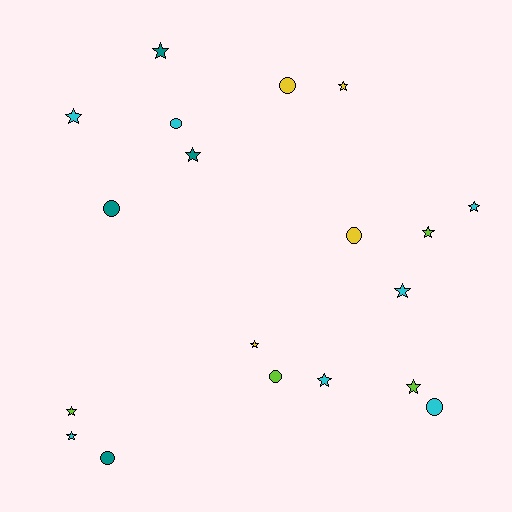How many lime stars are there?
There are 3 lime stars.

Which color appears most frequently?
Cyan, with 7 objects.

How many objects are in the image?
There are 19 objects.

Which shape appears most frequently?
Star, with 12 objects.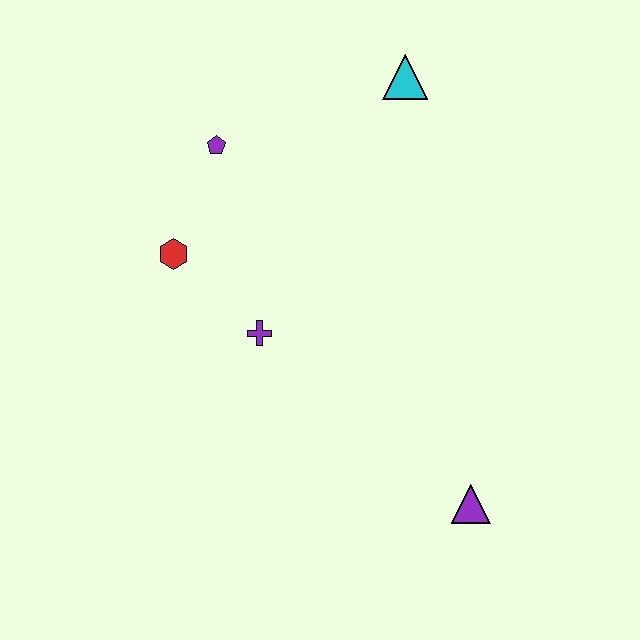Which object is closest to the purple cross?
The red hexagon is closest to the purple cross.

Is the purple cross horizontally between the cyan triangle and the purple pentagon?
Yes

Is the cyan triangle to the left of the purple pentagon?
No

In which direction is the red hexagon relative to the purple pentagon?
The red hexagon is below the purple pentagon.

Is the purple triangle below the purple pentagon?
Yes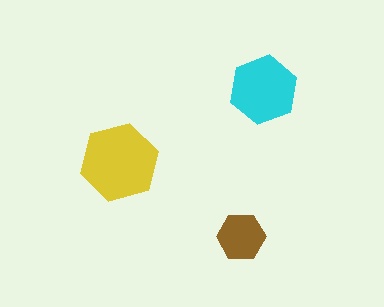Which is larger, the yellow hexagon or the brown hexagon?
The yellow one.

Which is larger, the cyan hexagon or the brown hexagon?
The cyan one.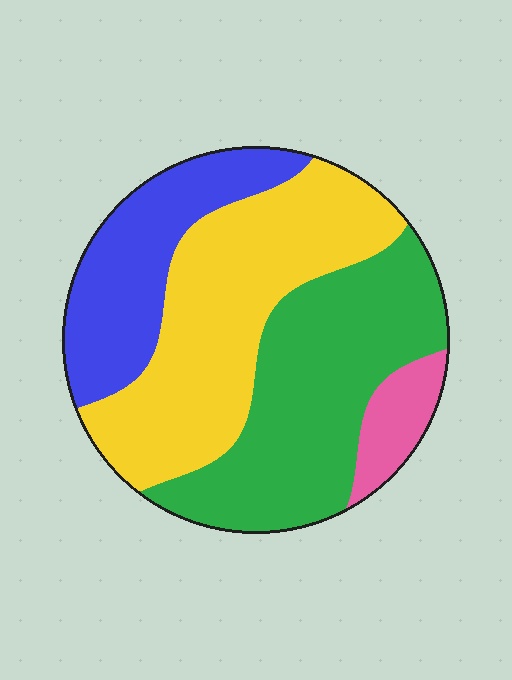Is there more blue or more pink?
Blue.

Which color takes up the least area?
Pink, at roughly 5%.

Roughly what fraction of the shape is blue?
Blue takes up about one fifth (1/5) of the shape.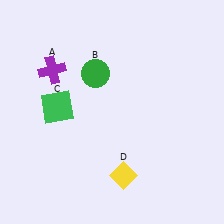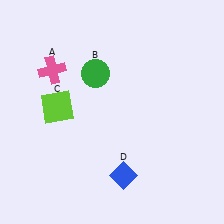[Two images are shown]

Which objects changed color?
A changed from purple to pink. C changed from green to lime. D changed from yellow to blue.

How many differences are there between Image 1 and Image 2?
There are 3 differences between the two images.